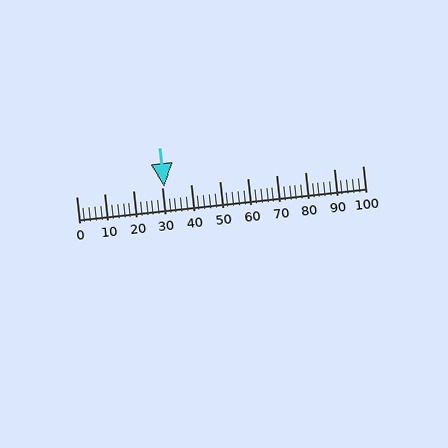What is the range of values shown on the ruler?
The ruler shows values from 0 to 100.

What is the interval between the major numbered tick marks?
The major tick marks are spaced 10 units apart.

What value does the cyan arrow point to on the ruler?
The cyan arrow points to approximately 31.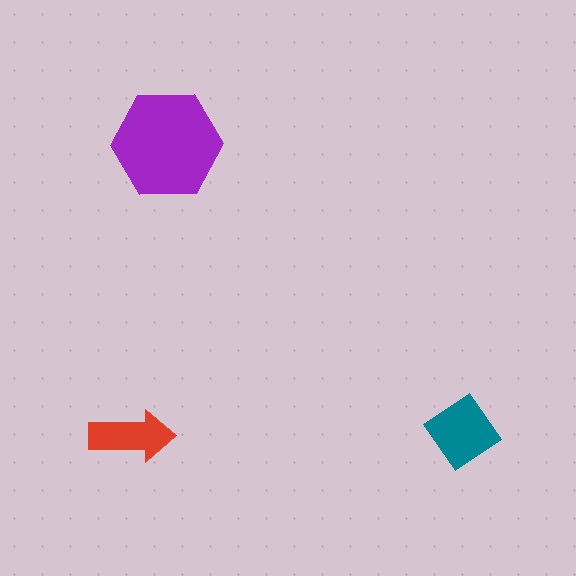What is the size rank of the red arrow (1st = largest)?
3rd.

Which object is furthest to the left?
The red arrow is leftmost.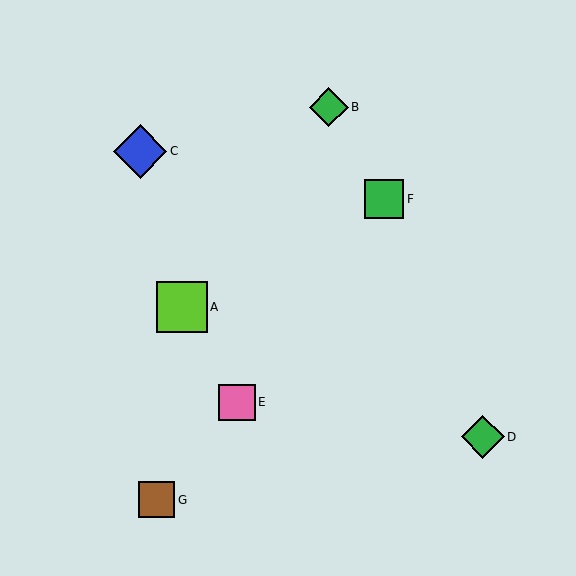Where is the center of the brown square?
The center of the brown square is at (157, 500).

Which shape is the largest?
The blue diamond (labeled C) is the largest.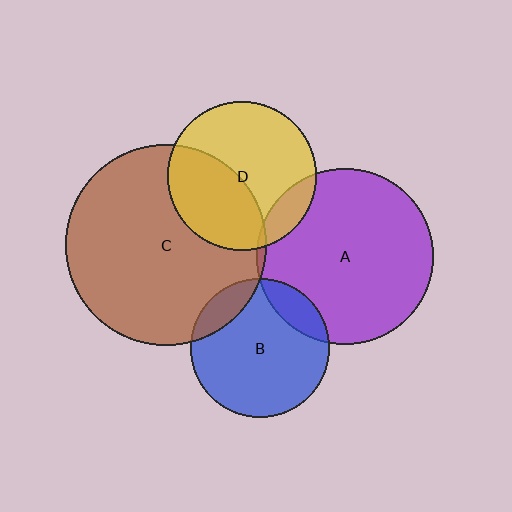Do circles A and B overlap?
Yes.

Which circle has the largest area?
Circle C (brown).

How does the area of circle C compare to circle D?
Approximately 1.8 times.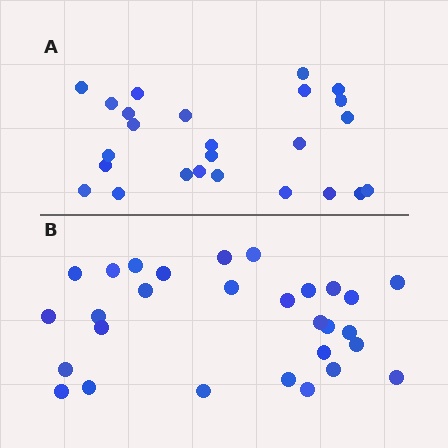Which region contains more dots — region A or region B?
Region B (the bottom region) has more dots.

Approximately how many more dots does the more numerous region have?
Region B has about 4 more dots than region A.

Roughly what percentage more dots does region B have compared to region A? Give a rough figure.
About 15% more.